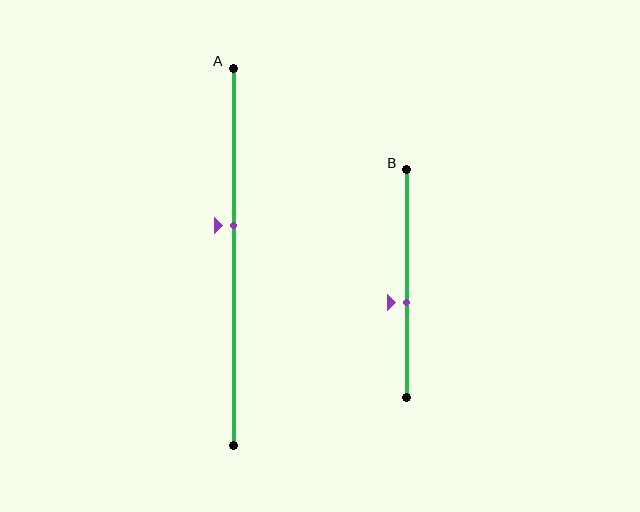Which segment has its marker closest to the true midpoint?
Segment B has its marker closest to the true midpoint.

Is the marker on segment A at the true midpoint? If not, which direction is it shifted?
No, the marker on segment A is shifted upward by about 8% of the segment length.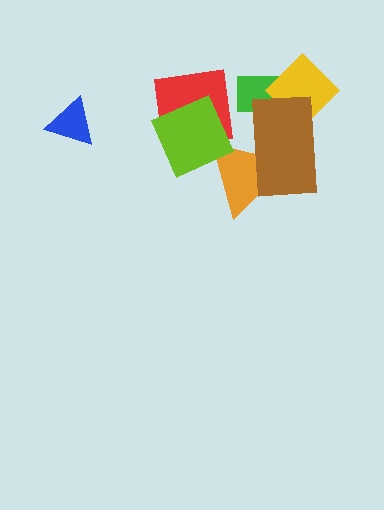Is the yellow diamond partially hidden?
Yes, it is partially covered by another shape.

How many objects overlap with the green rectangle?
2 objects overlap with the green rectangle.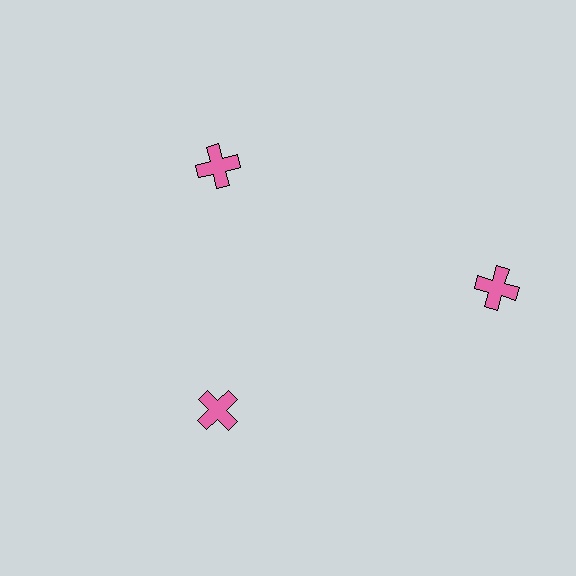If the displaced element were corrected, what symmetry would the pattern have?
It would have 3-fold rotational symmetry — the pattern would map onto itself every 120 degrees.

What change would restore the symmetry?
The symmetry would be restored by moving it inward, back onto the ring so that all 3 crosses sit at equal angles and equal distance from the center.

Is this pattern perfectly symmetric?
No. The 3 pink crosses are arranged in a ring, but one element near the 3 o'clock position is pushed outward from the center, breaking the 3-fold rotational symmetry.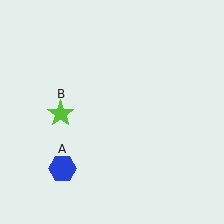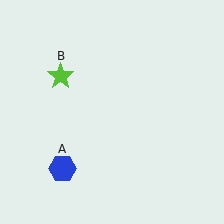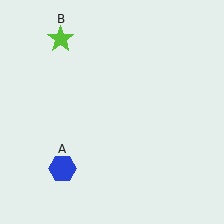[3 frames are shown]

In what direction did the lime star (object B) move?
The lime star (object B) moved up.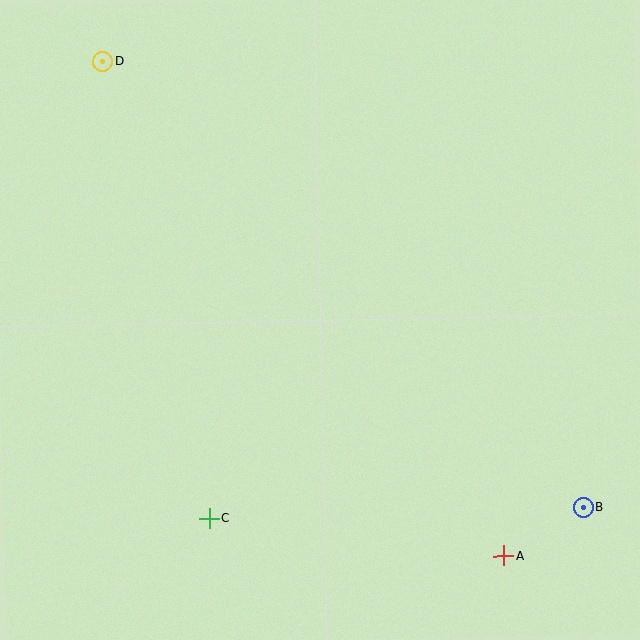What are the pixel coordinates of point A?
Point A is at (503, 556).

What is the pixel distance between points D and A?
The distance between D and A is 637 pixels.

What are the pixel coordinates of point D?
Point D is at (102, 61).